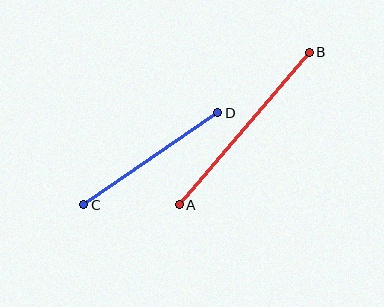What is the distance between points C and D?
The distance is approximately 163 pixels.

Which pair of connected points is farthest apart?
Points A and B are farthest apart.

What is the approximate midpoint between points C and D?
The midpoint is at approximately (151, 159) pixels.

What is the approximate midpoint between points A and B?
The midpoint is at approximately (244, 128) pixels.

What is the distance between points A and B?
The distance is approximately 200 pixels.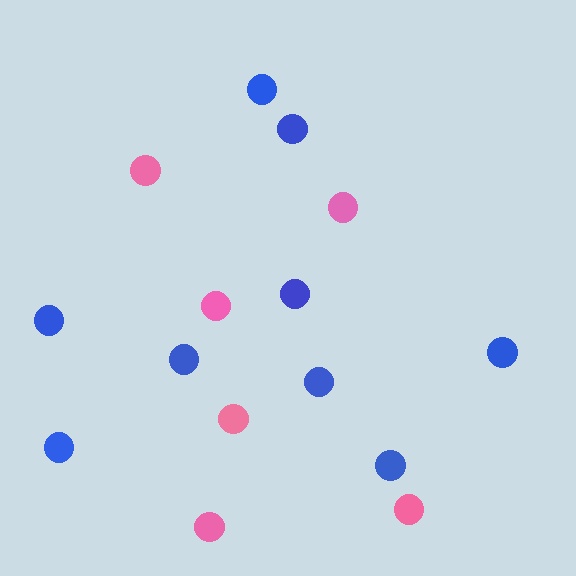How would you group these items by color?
There are 2 groups: one group of blue circles (9) and one group of pink circles (6).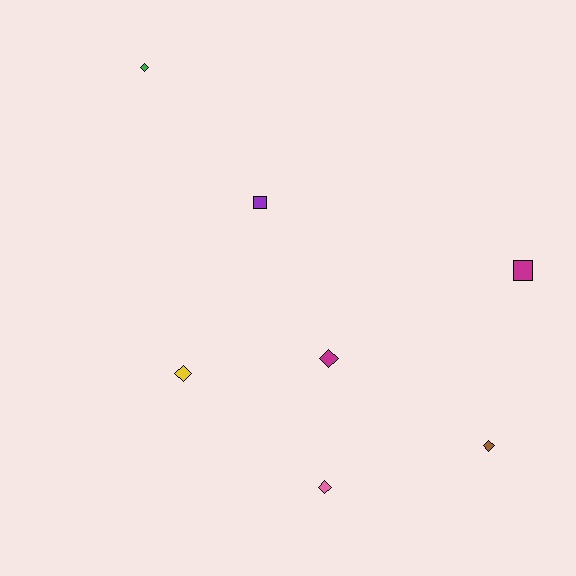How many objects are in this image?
There are 7 objects.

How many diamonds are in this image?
There are 5 diamonds.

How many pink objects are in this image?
There is 1 pink object.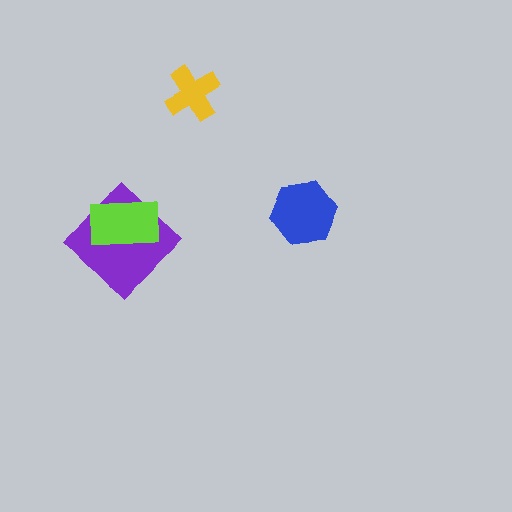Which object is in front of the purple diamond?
The lime rectangle is in front of the purple diamond.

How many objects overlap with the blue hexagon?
0 objects overlap with the blue hexagon.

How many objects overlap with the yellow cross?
0 objects overlap with the yellow cross.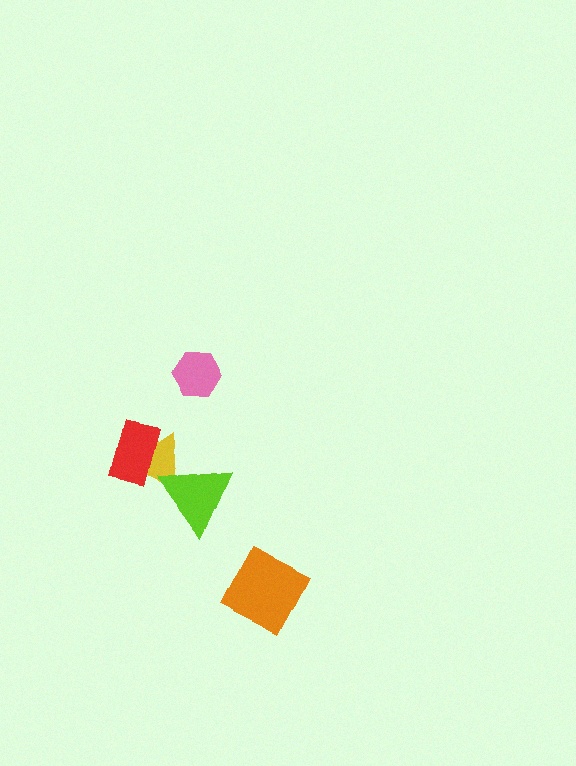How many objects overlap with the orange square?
0 objects overlap with the orange square.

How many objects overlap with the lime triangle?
1 object overlaps with the lime triangle.